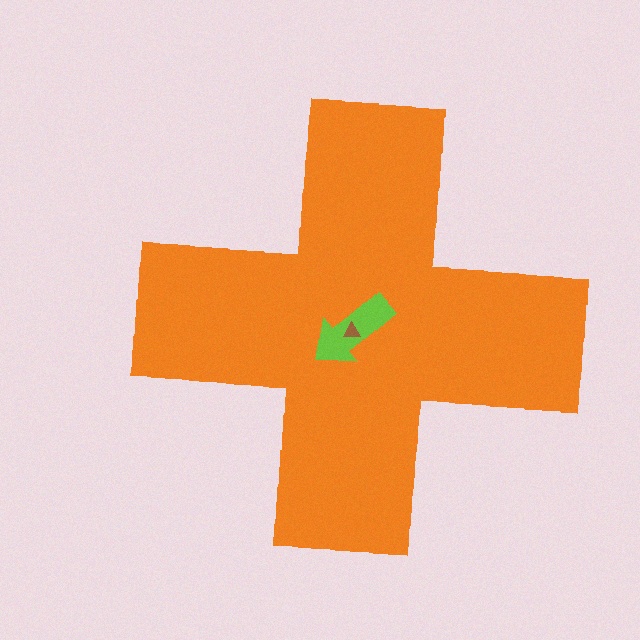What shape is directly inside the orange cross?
The lime arrow.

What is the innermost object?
The brown triangle.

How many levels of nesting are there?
3.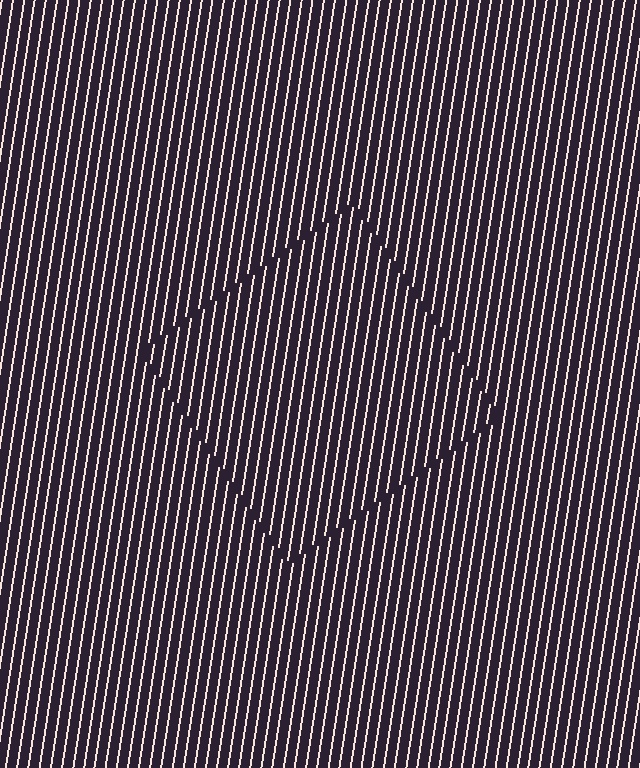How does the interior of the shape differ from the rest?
The interior of the shape contains the same grating, shifted by half a period — the contour is defined by the phase discontinuity where line-ends from the inner and outer gratings abut.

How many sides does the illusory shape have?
4 sides — the line-ends trace a square.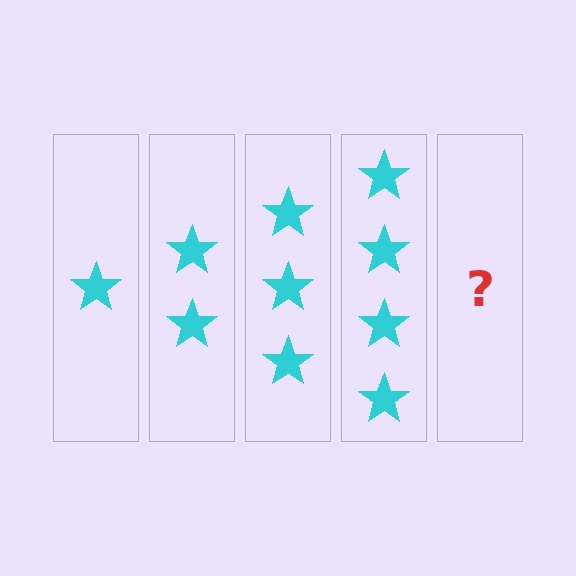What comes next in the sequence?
The next element should be 5 stars.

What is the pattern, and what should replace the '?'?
The pattern is that each step adds one more star. The '?' should be 5 stars.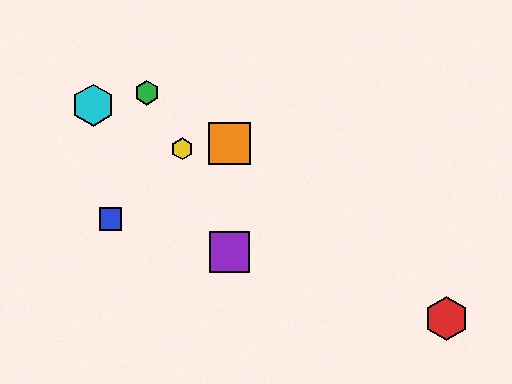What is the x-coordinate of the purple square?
The purple square is at x≈230.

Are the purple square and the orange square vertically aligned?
Yes, both are at x≈230.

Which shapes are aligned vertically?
The purple square, the orange square are aligned vertically.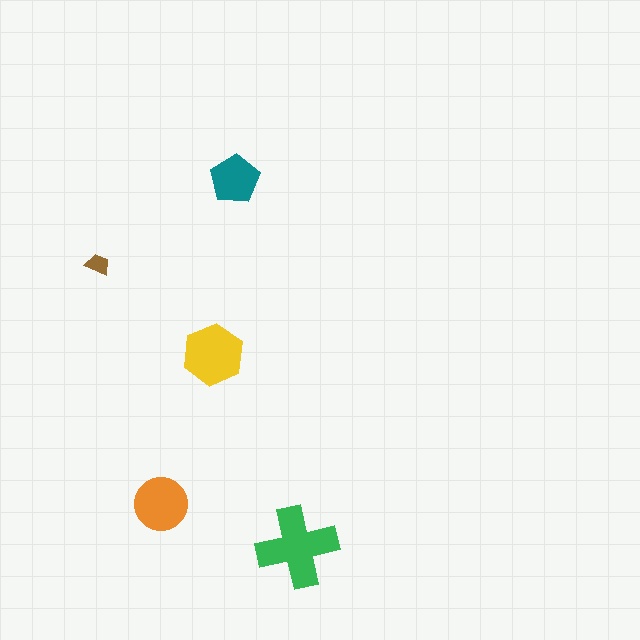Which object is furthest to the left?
The brown trapezoid is leftmost.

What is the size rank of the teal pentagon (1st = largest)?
4th.